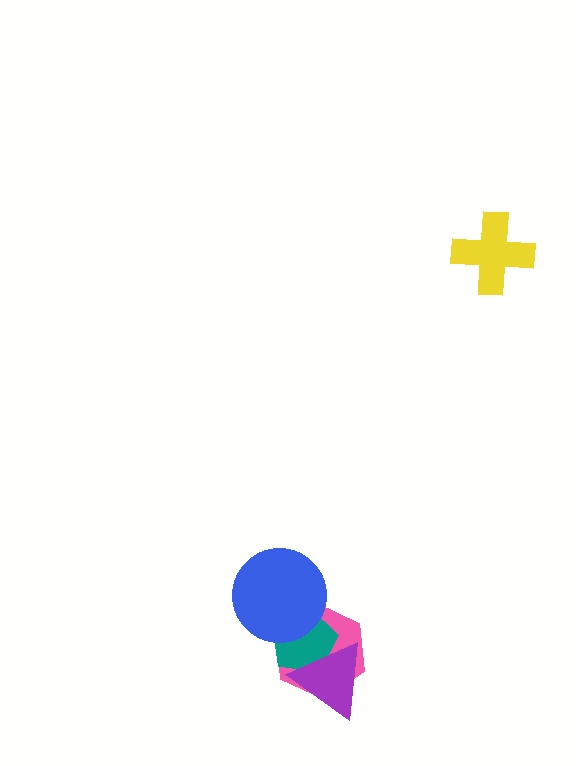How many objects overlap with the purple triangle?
2 objects overlap with the purple triangle.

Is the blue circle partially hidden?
No, no other shape covers it.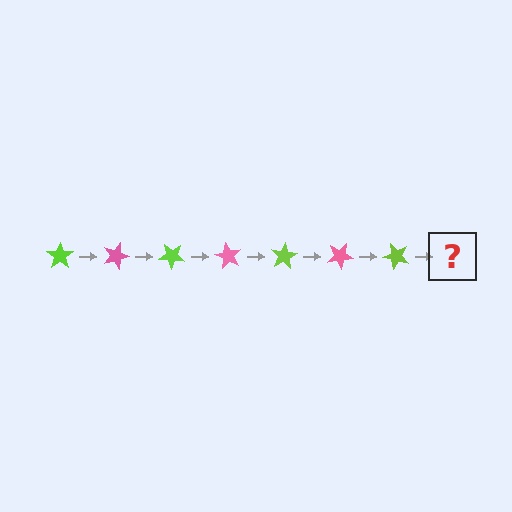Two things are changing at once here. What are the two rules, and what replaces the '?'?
The two rules are that it rotates 20 degrees each step and the color cycles through lime and pink. The '?' should be a pink star, rotated 140 degrees from the start.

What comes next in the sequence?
The next element should be a pink star, rotated 140 degrees from the start.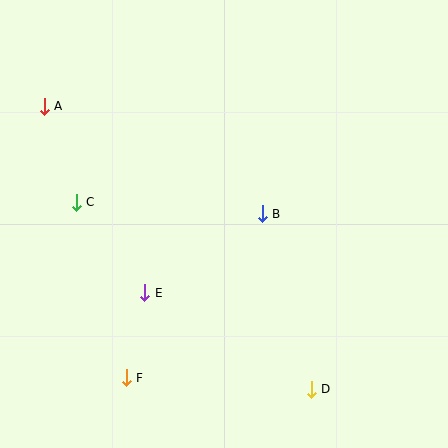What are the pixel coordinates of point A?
Point A is at (44, 106).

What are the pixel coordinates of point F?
Point F is at (126, 378).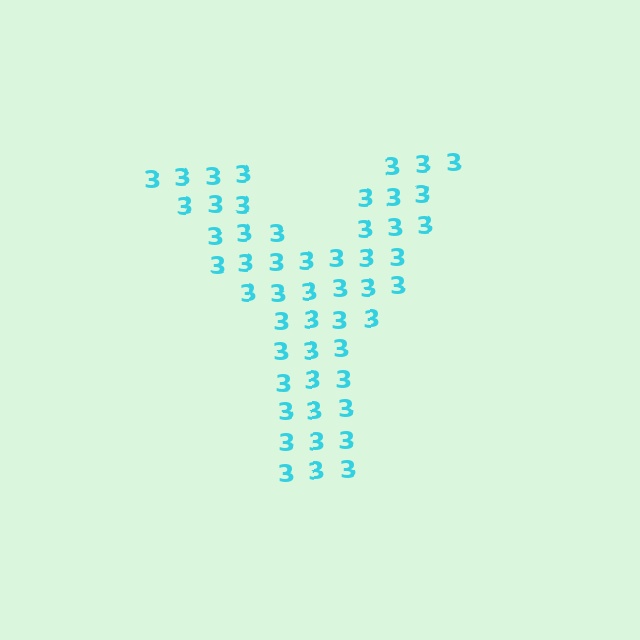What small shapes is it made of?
It is made of small digit 3's.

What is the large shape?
The large shape is the letter Y.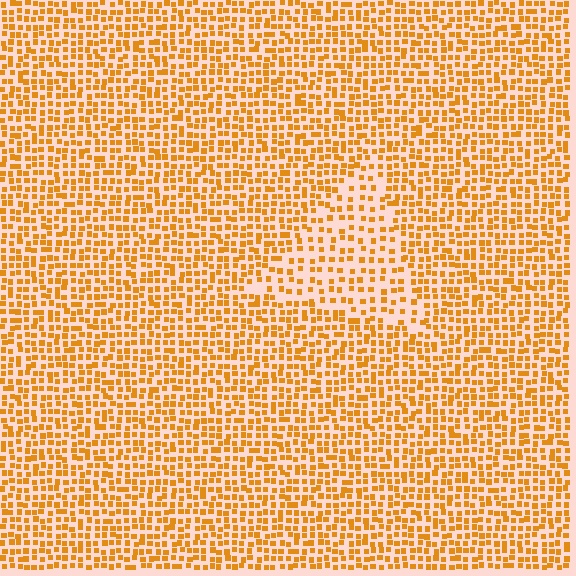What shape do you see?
I see a triangle.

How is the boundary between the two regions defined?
The boundary is defined by a change in element density (approximately 1.8x ratio). All elements are the same color, size, and shape.